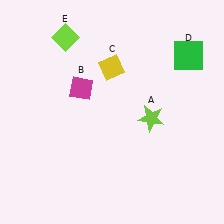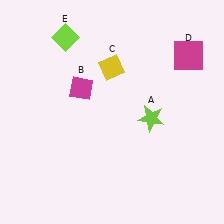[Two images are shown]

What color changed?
The square (D) changed from green in Image 1 to magenta in Image 2.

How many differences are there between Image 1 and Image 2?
There is 1 difference between the two images.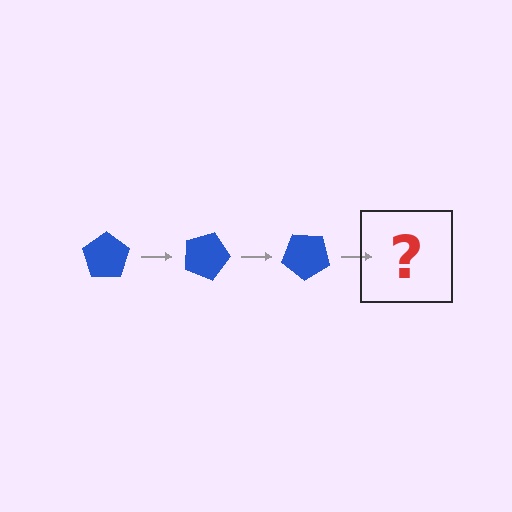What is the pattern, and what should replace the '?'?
The pattern is that the pentagon rotates 20 degrees each step. The '?' should be a blue pentagon rotated 60 degrees.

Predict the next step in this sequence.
The next step is a blue pentagon rotated 60 degrees.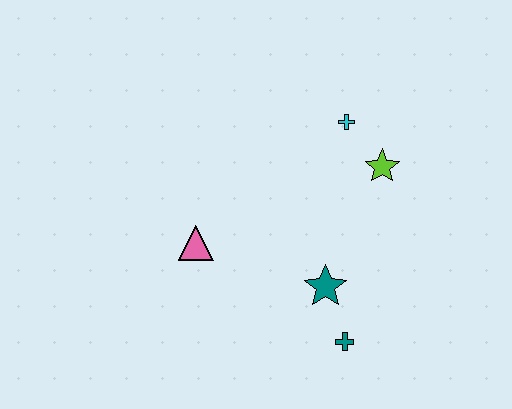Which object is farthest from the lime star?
The pink triangle is farthest from the lime star.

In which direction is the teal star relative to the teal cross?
The teal star is above the teal cross.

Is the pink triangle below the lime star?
Yes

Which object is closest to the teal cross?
The teal star is closest to the teal cross.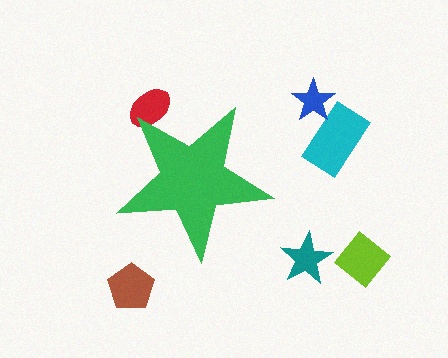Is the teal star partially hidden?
No, the teal star is fully visible.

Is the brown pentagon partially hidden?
No, the brown pentagon is fully visible.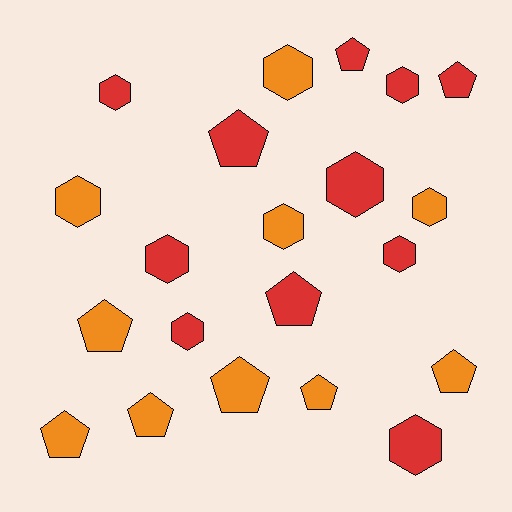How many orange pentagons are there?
There are 6 orange pentagons.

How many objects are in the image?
There are 21 objects.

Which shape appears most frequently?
Hexagon, with 11 objects.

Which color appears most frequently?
Red, with 11 objects.